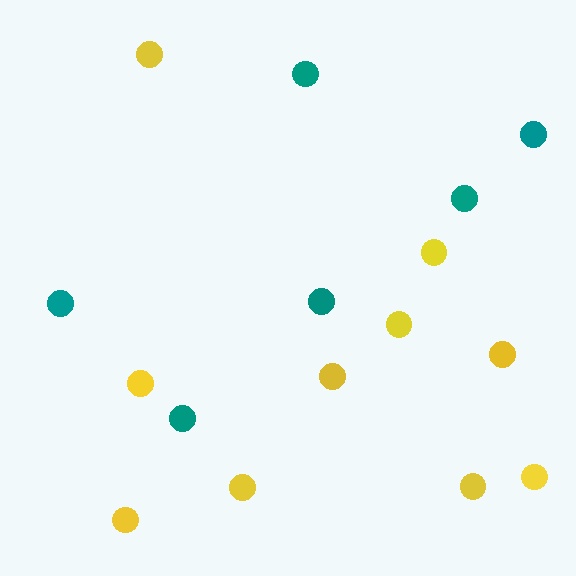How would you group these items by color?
There are 2 groups: one group of teal circles (6) and one group of yellow circles (10).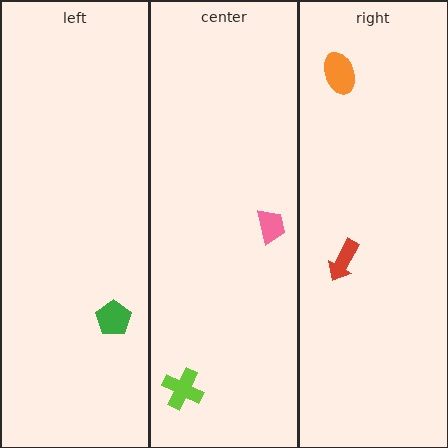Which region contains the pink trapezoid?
The center region.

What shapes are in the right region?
The red arrow, the orange ellipse.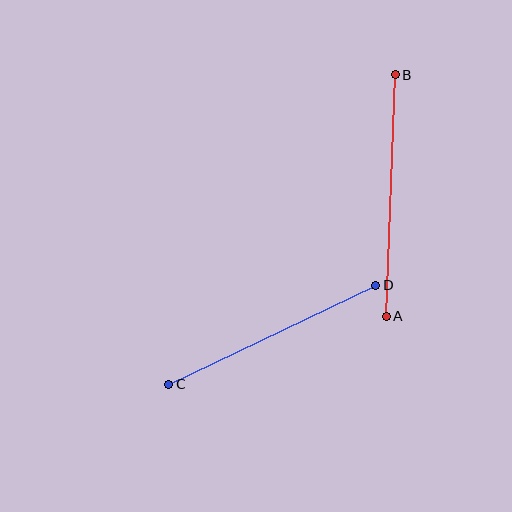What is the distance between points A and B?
The distance is approximately 242 pixels.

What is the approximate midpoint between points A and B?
The midpoint is at approximately (391, 195) pixels.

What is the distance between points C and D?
The distance is approximately 229 pixels.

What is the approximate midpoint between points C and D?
The midpoint is at approximately (272, 335) pixels.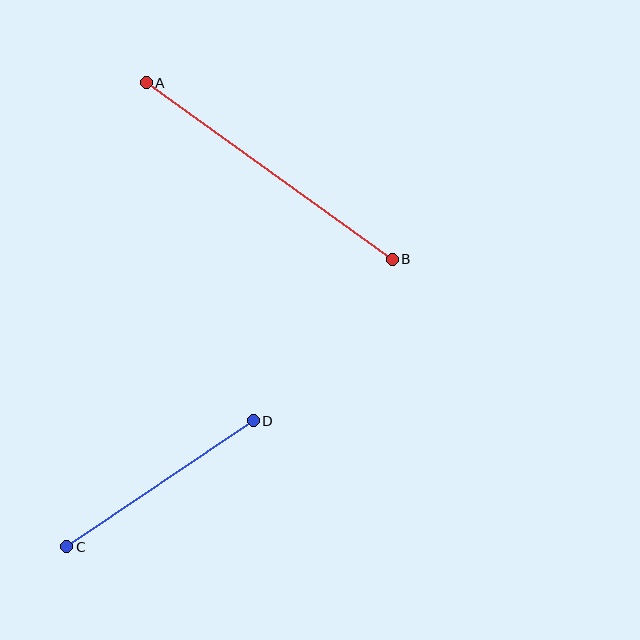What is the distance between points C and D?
The distance is approximately 225 pixels.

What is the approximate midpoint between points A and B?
The midpoint is at approximately (269, 171) pixels.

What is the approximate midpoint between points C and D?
The midpoint is at approximately (160, 484) pixels.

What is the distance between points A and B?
The distance is approximately 302 pixels.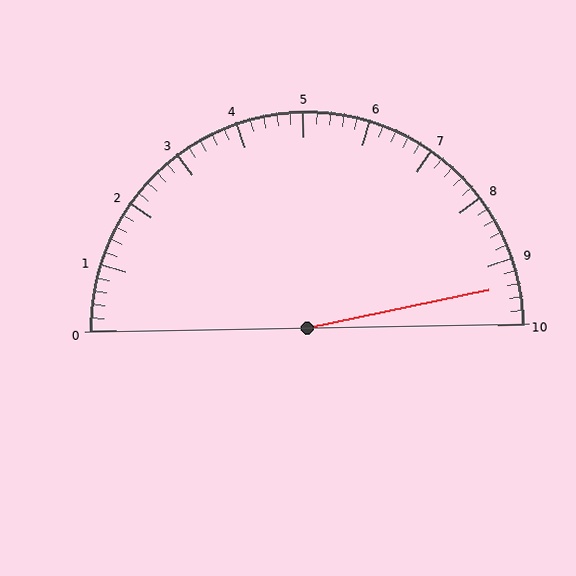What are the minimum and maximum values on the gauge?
The gauge ranges from 0 to 10.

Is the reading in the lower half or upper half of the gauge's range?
The reading is in the upper half of the range (0 to 10).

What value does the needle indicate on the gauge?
The needle indicates approximately 9.4.